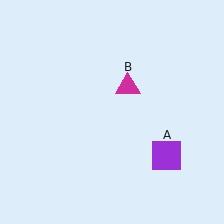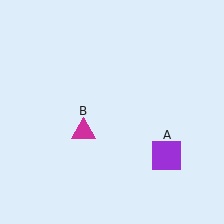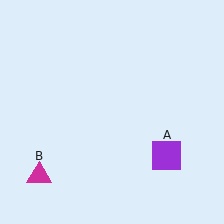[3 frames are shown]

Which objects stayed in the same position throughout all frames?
Purple square (object A) remained stationary.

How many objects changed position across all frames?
1 object changed position: magenta triangle (object B).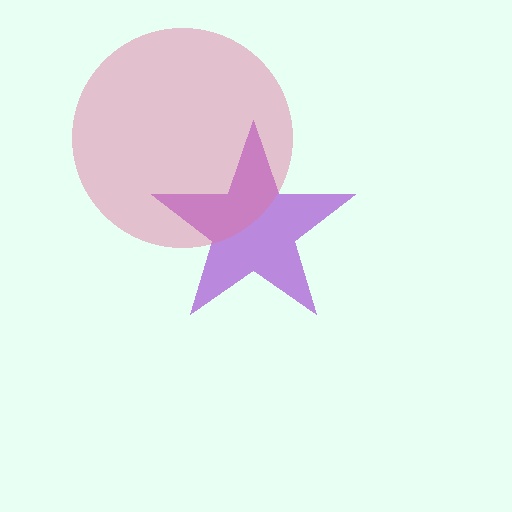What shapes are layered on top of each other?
The layered shapes are: a purple star, a pink circle.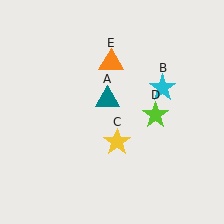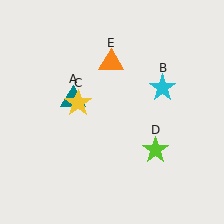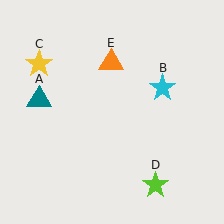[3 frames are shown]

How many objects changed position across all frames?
3 objects changed position: teal triangle (object A), yellow star (object C), lime star (object D).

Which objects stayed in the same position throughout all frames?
Cyan star (object B) and orange triangle (object E) remained stationary.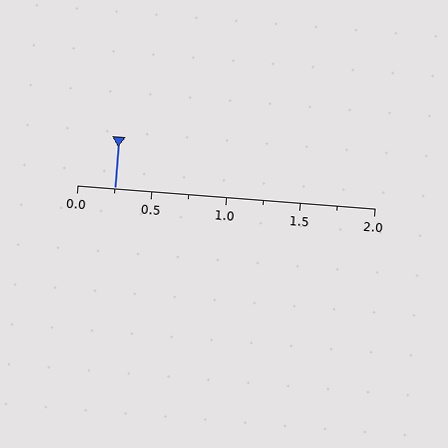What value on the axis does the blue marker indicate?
The marker indicates approximately 0.25.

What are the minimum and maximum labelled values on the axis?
The axis runs from 0.0 to 2.0.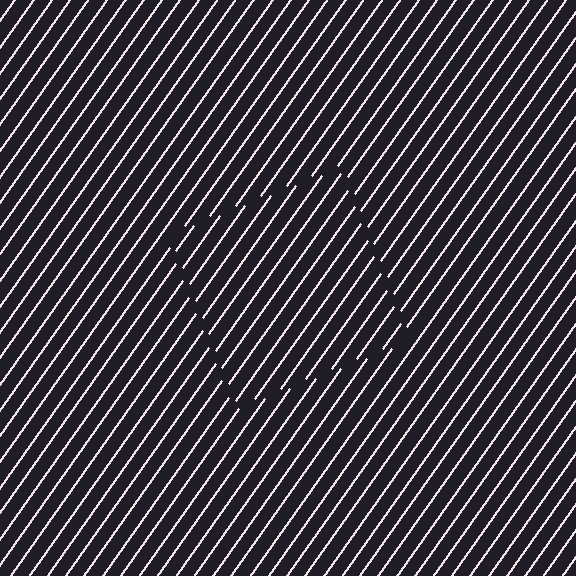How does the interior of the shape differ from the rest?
The interior of the shape contains the same grating, shifted by half a period — the contour is defined by the phase discontinuity where line-ends from the inner and outer gratings abut.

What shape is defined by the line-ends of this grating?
An illusory square. The interior of the shape contains the same grating, shifted by half a period — the contour is defined by the phase discontinuity where line-ends from the inner and outer gratings abut.